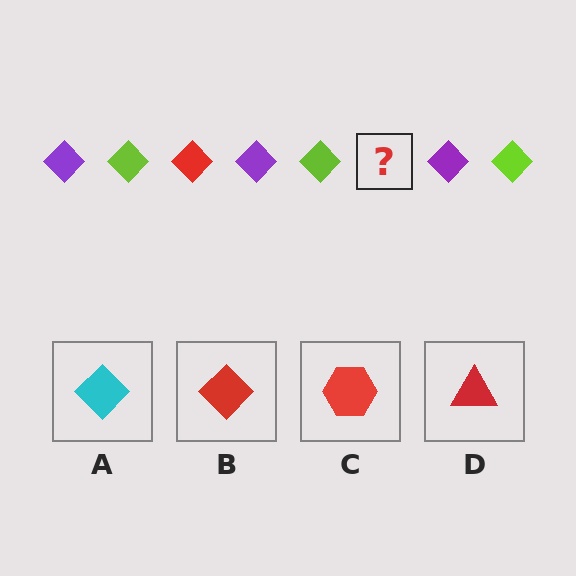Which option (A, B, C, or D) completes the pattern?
B.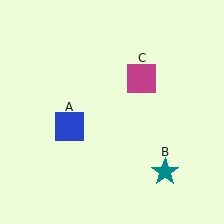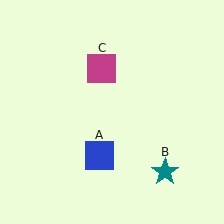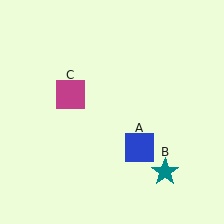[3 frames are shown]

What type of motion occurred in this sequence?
The blue square (object A), magenta square (object C) rotated counterclockwise around the center of the scene.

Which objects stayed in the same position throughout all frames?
Teal star (object B) remained stationary.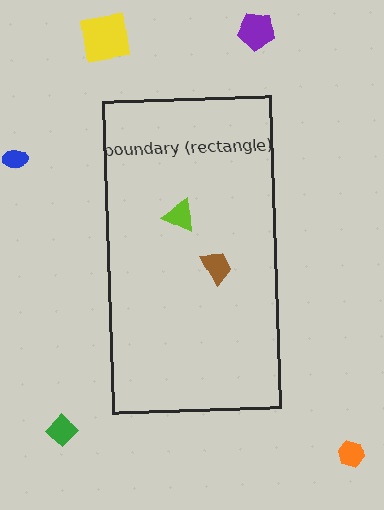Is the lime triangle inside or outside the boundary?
Inside.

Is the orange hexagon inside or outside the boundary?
Outside.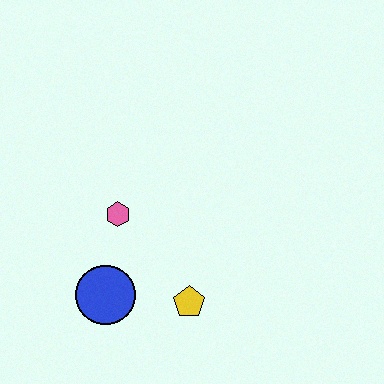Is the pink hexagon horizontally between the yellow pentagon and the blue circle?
Yes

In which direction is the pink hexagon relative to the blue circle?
The pink hexagon is above the blue circle.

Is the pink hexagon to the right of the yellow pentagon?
No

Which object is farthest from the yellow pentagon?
The pink hexagon is farthest from the yellow pentagon.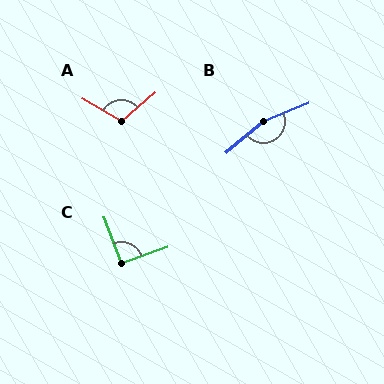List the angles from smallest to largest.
C (90°), A (109°), B (162°).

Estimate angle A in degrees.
Approximately 109 degrees.